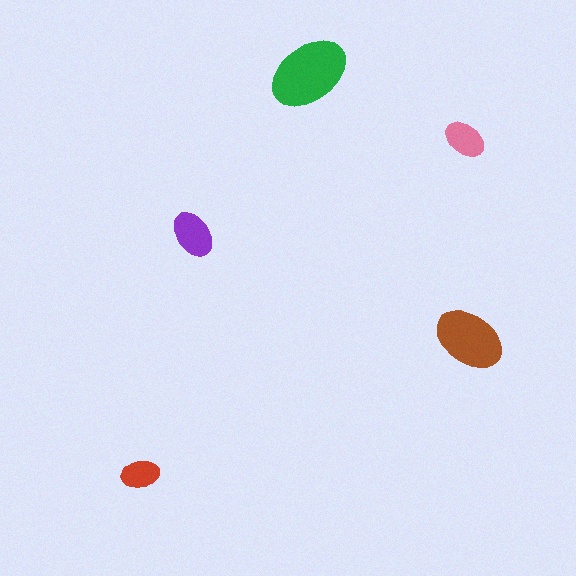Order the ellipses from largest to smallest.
the green one, the brown one, the purple one, the pink one, the red one.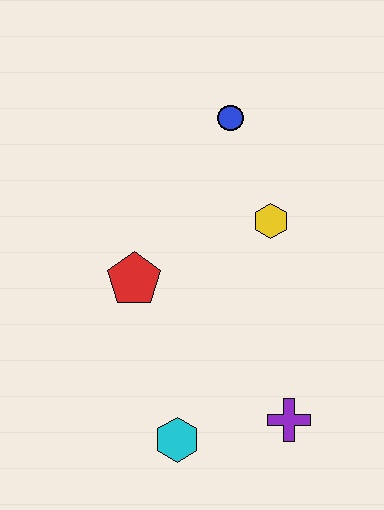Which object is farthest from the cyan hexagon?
The blue circle is farthest from the cyan hexagon.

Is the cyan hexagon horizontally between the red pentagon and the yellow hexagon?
Yes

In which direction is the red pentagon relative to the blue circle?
The red pentagon is below the blue circle.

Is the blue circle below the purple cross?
No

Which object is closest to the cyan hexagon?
The purple cross is closest to the cyan hexagon.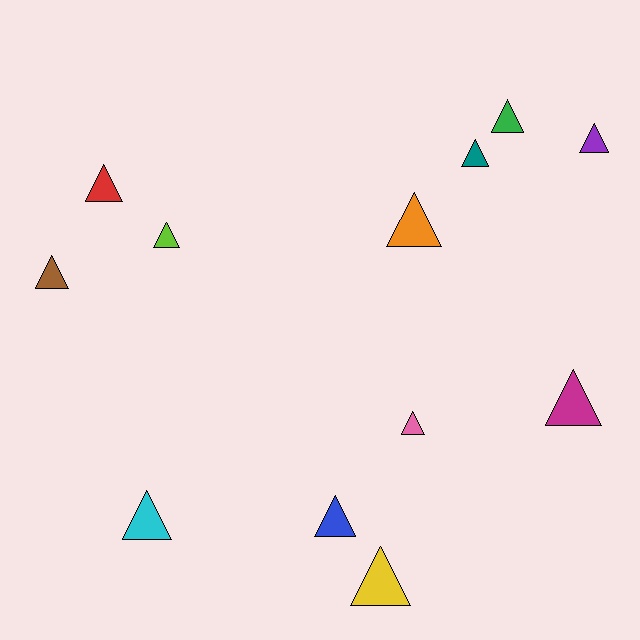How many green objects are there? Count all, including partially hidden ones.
There is 1 green object.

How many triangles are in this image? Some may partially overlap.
There are 12 triangles.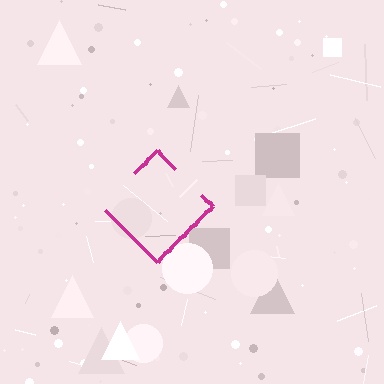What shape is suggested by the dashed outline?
The dashed outline suggests a diamond.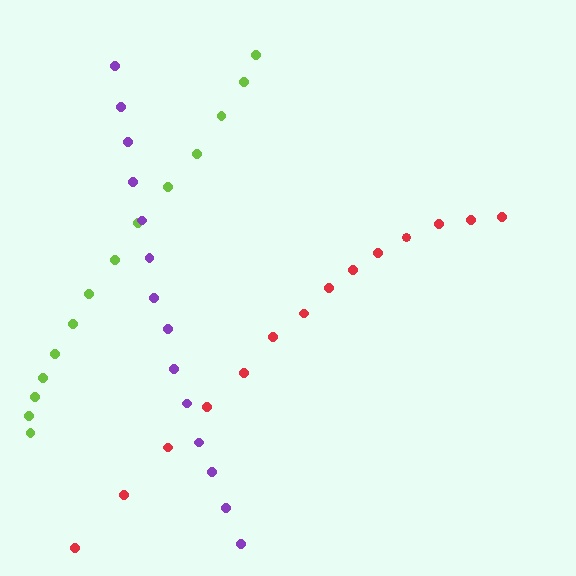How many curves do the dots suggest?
There are 3 distinct paths.